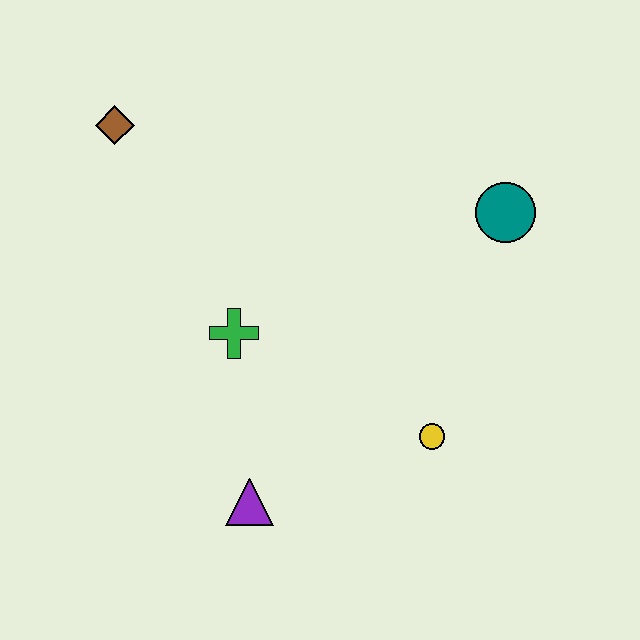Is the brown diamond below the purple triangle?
No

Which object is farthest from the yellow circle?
The brown diamond is farthest from the yellow circle.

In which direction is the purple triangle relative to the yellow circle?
The purple triangle is to the left of the yellow circle.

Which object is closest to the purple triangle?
The green cross is closest to the purple triangle.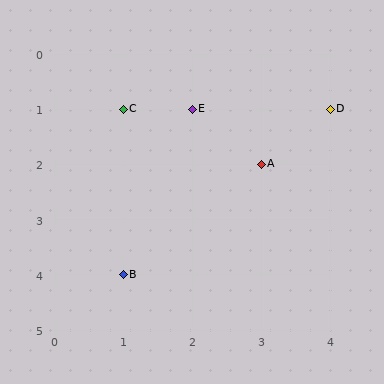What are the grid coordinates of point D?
Point D is at grid coordinates (4, 1).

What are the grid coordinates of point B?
Point B is at grid coordinates (1, 4).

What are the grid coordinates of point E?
Point E is at grid coordinates (2, 1).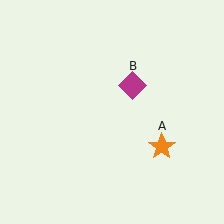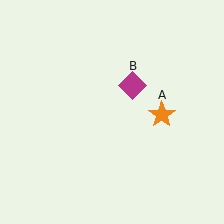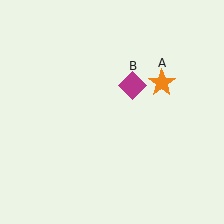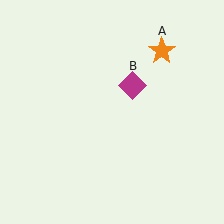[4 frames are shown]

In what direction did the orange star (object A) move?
The orange star (object A) moved up.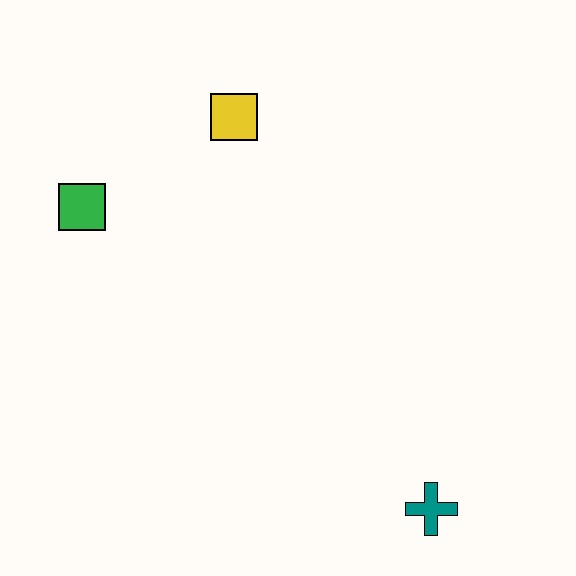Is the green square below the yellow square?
Yes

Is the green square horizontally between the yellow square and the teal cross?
No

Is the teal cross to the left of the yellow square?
No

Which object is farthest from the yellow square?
The teal cross is farthest from the yellow square.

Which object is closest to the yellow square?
The green square is closest to the yellow square.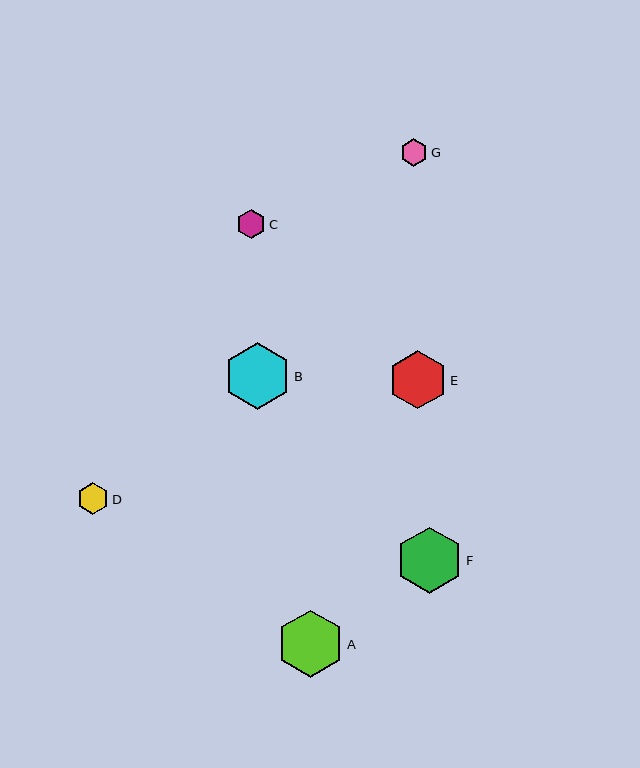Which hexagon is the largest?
Hexagon A is the largest with a size of approximately 68 pixels.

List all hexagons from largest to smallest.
From largest to smallest: A, B, F, E, D, C, G.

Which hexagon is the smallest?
Hexagon G is the smallest with a size of approximately 27 pixels.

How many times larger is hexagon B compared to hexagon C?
Hexagon B is approximately 2.3 times the size of hexagon C.